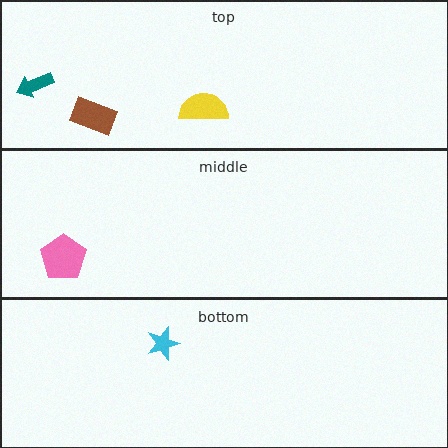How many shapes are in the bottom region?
1.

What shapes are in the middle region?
The pink pentagon.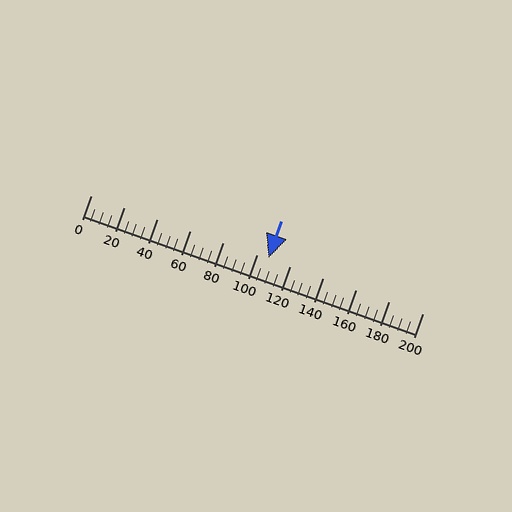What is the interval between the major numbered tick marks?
The major tick marks are spaced 20 units apart.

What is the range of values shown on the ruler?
The ruler shows values from 0 to 200.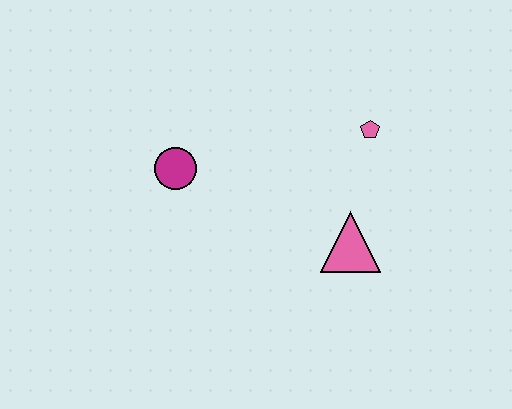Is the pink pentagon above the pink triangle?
Yes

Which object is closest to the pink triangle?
The pink pentagon is closest to the pink triangle.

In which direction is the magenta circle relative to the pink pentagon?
The magenta circle is to the left of the pink pentagon.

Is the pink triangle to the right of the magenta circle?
Yes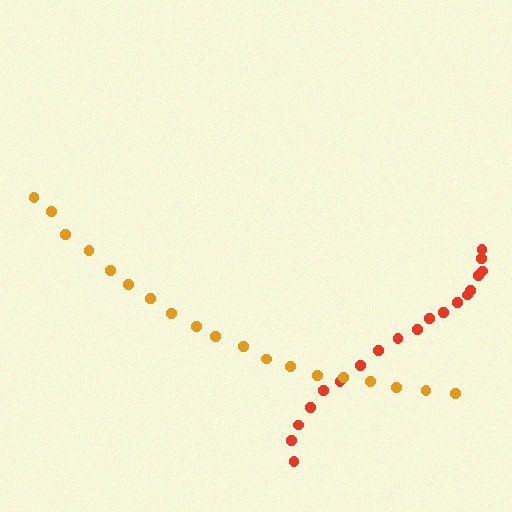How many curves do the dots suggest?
There are 2 distinct paths.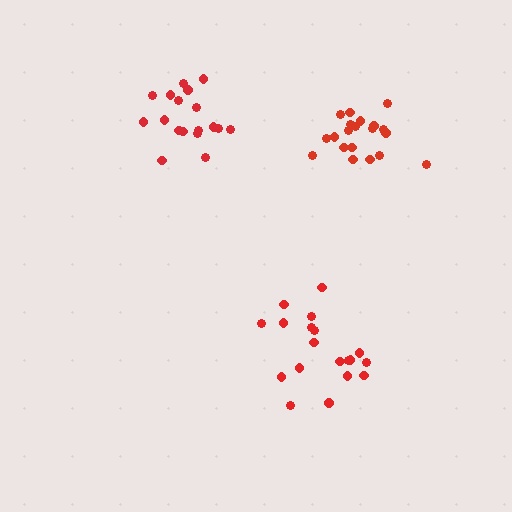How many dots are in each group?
Group 1: 18 dots, Group 2: 20 dots, Group 3: 19 dots (57 total).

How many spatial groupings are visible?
There are 3 spatial groupings.